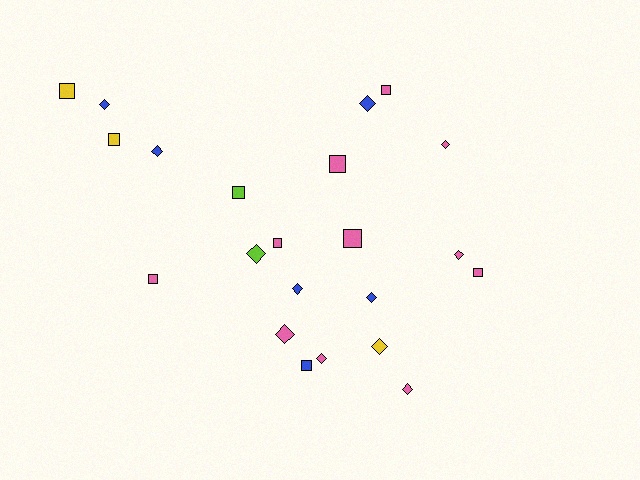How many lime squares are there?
There is 1 lime square.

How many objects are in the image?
There are 22 objects.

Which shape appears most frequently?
Diamond, with 12 objects.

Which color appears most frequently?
Pink, with 11 objects.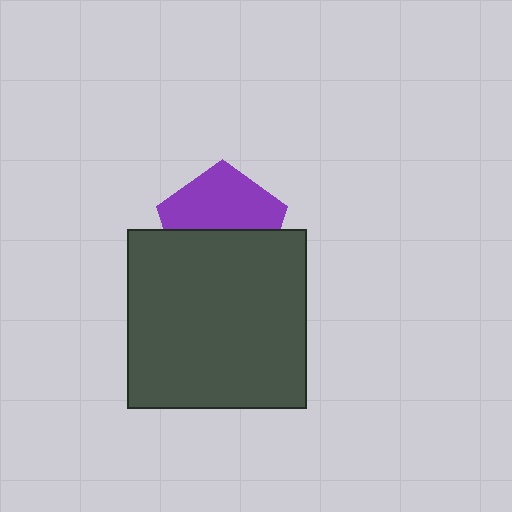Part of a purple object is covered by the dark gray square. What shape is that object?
It is a pentagon.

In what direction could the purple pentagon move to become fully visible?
The purple pentagon could move up. That would shift it out from behind the dark gray square entirely.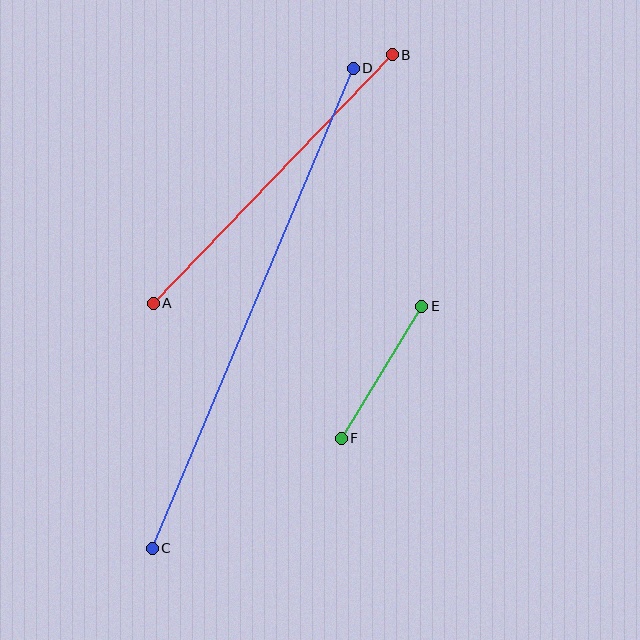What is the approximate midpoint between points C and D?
The midpoint is at approximately (253, 308) pixels.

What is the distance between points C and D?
The distance is approximately 520 pixels.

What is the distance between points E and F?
The distance is approximately 155 pixels.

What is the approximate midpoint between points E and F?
The midpoint is at approximately (382, 372) pixels.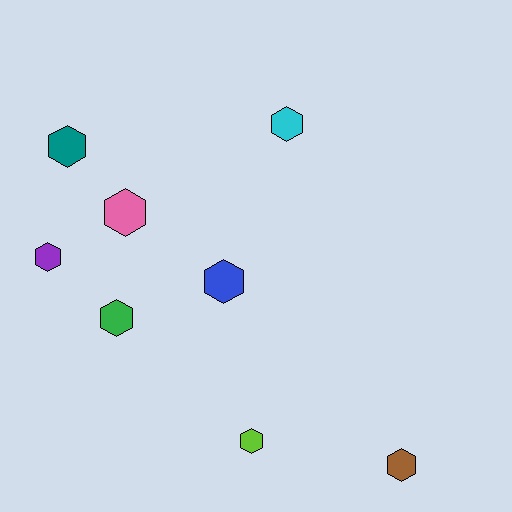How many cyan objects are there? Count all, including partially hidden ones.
There is 1 cyan object.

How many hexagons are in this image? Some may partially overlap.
There are 8 hexagons.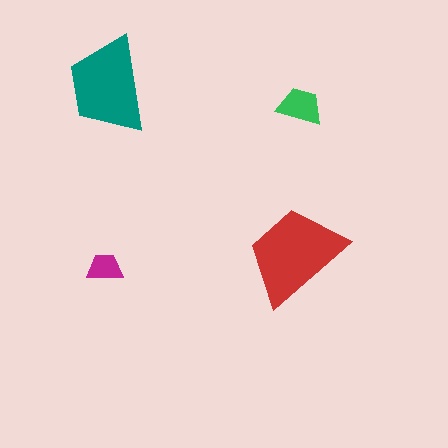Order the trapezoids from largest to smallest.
the red one, the teal one, the green one, the magenta one.